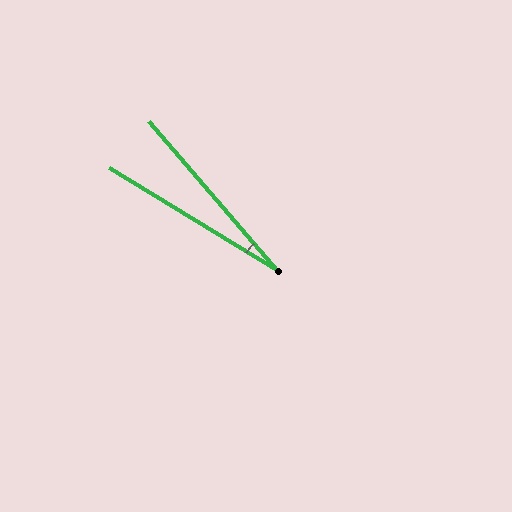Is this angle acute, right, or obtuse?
It is acute.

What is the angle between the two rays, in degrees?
Approximately 18 degrees.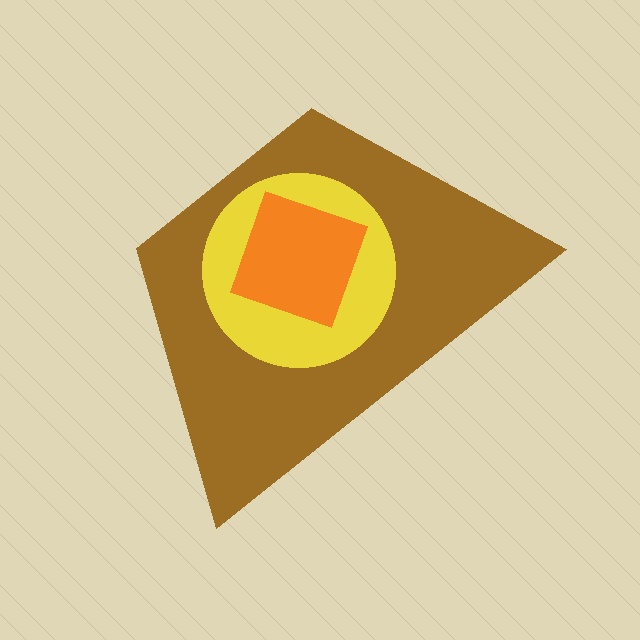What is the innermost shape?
The orange square.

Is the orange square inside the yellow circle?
Yes.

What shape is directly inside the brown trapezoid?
The yellow circle.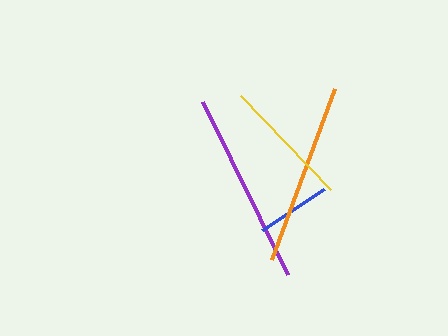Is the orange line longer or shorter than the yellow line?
The orange line is longer than the yellow line.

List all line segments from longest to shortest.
From longest to shortest: purple, orange, yellow, blue.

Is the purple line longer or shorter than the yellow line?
The purple line is longer than the yellow line.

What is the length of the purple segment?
The purple segment is approximately 192 pixels long.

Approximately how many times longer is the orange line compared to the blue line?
The orange line is approximately 2.4 times the length of the blue line.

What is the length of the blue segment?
The blue segment is approximately 75 pixels long.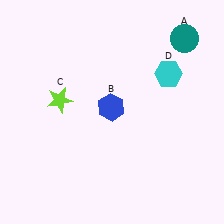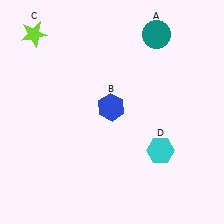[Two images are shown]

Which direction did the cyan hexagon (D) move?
The cyan hexagon (D) moved down.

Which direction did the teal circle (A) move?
The teal circle (A) moved left.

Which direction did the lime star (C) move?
The lime star (C) moved up.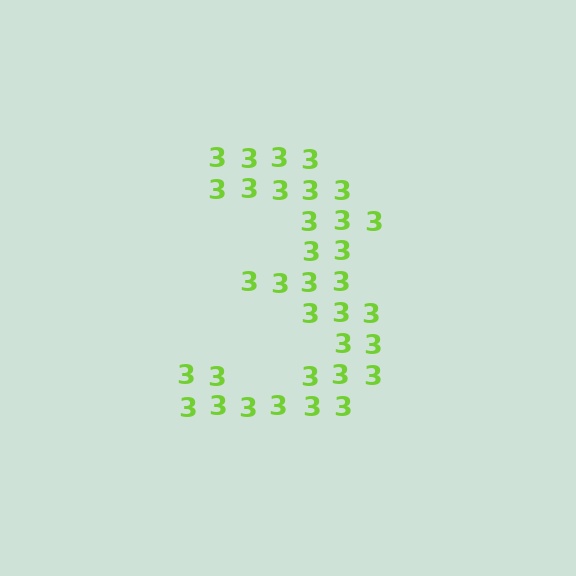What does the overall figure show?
The overall figure shows the digit 3.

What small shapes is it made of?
It is made of small digit 3's.